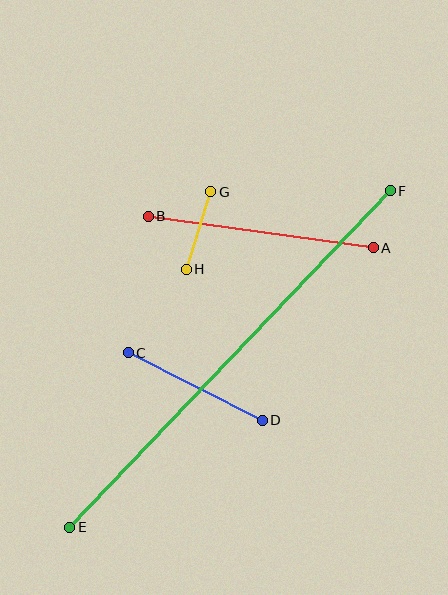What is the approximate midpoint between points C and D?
The midpoint is at approximately (195, 387) pixels.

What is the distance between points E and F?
The distance is approximately 465 pixels.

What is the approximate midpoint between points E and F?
The midpoint is at approximately (230, 359) pixels.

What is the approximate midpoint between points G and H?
The midpoint is at approximately (198, 231) pixels.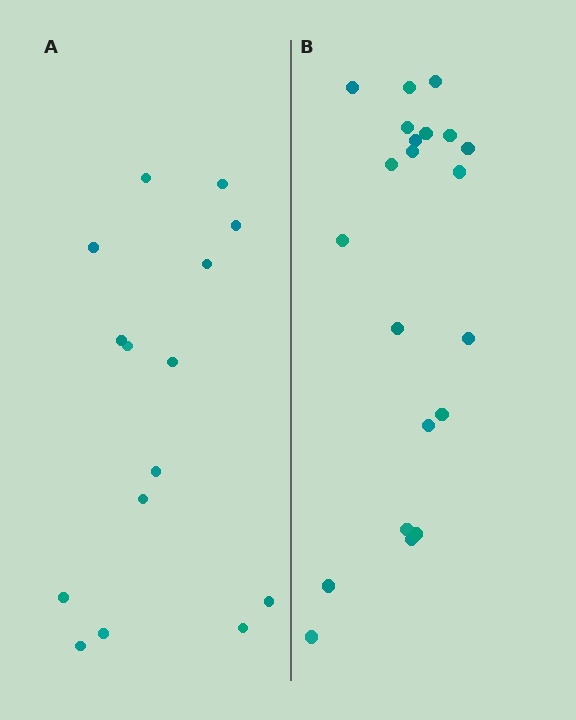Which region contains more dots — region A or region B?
Region B (the right region) has more dots.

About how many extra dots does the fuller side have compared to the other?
Region B has about 6 more dots than region A.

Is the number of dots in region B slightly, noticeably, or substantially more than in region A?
Region B has noticeably more, but not dramatically so. The ratio is roughly 1.4 to 1.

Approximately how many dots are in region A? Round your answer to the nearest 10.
About 20 dots. (The exact count is 15, which rounds to 20.)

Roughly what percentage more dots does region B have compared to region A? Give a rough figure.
About 40% more.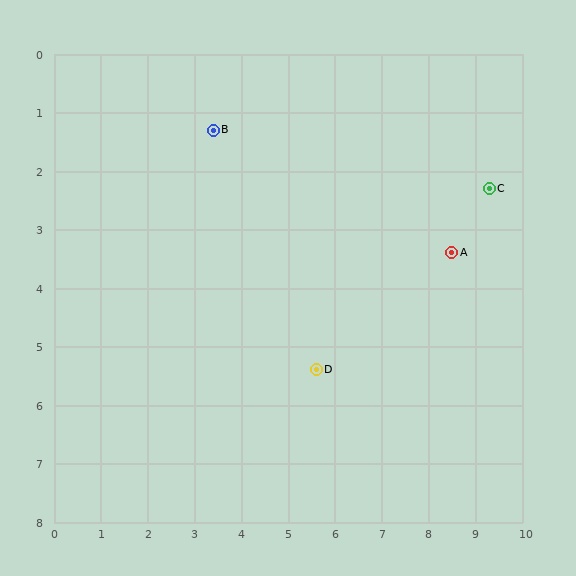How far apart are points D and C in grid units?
Points D and C are about 4.8 grid units apart.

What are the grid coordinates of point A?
Point A is at approximately (8.5, 3.4).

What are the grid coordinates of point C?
Point C is at approximately (9.3, 2.3).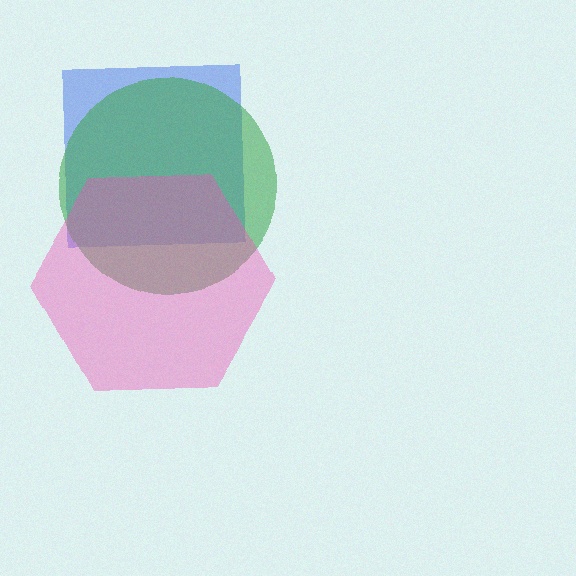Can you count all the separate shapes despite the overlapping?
Yes, there are 3 separate shapes.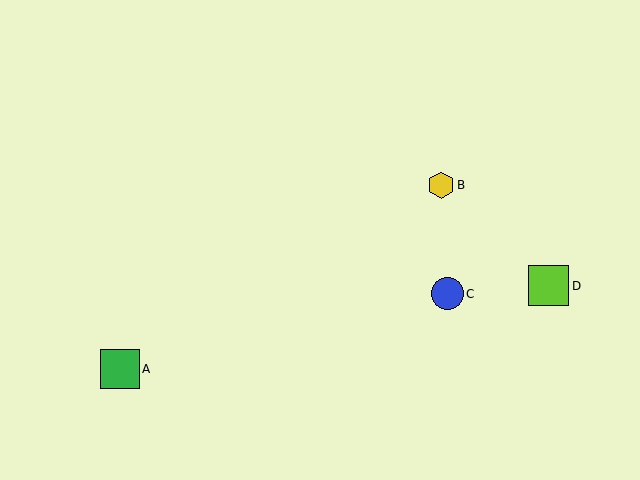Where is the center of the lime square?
The center of the lime square is at (549, 286).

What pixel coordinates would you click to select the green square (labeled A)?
Click at (120, 369) to select the green square A.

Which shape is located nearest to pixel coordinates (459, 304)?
The blue circle (labeled C) at (447, 294) is nearest to that location.